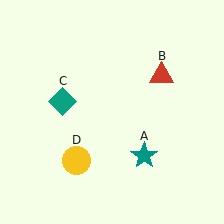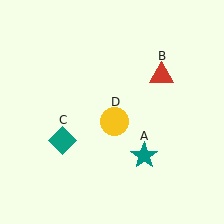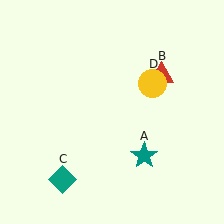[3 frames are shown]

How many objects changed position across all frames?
2 objects changed position: teal diamond (object C), yellow circle (object D).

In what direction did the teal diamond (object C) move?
The teal diamond (object C) moved down.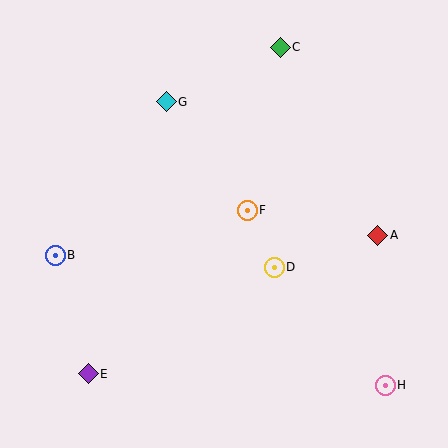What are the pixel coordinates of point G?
Point G is at (166, 102).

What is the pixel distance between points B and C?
The distance between B and C is 307 pixels.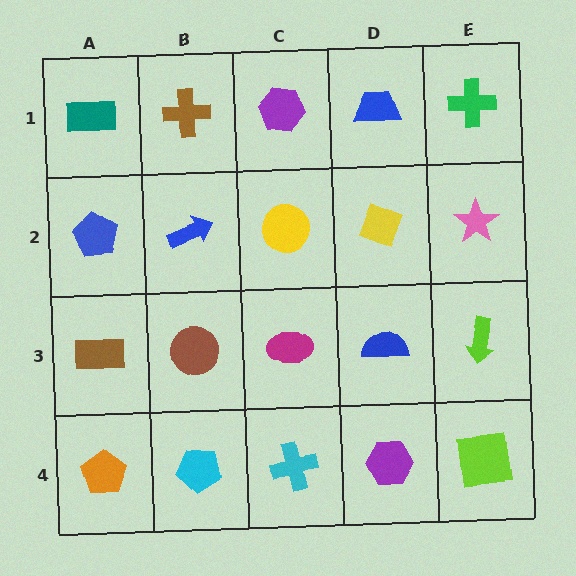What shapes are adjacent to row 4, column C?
A magenta ellipse (row 3, column C), a cyan pentagon (row 4, column B), a purple hexagon (row 4, column D).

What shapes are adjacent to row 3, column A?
A blue pentagon (row 2, column A), an orange pentagon (row 4, column A), a brown circle (row 3, column B).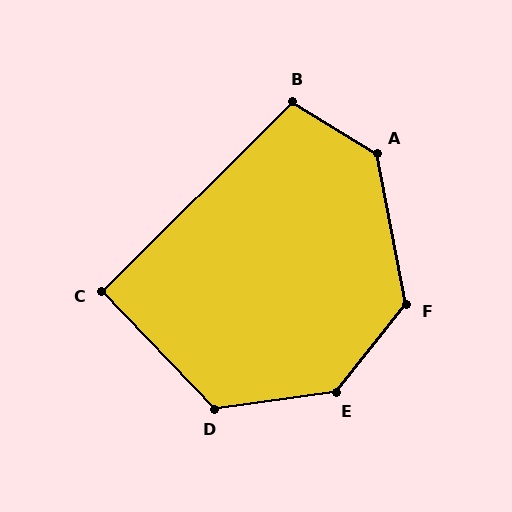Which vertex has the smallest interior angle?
C, at approximately 91 degrees.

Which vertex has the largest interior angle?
E, at approximately 136 degrees.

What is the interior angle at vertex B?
Approximately 104 degrees (obtuse).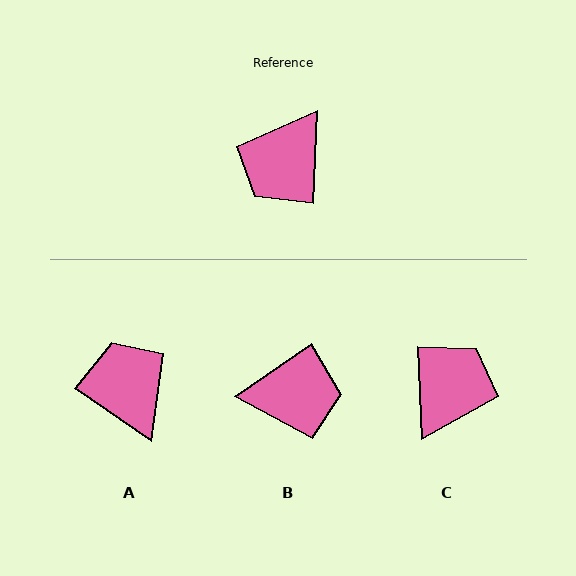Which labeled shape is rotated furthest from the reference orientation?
C, about 175 degrees away.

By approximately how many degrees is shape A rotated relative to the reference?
Approximately 122 degrees clockwise.